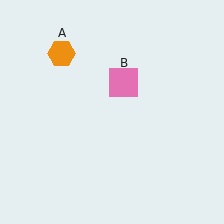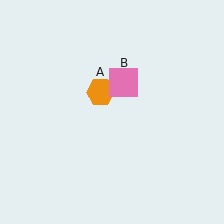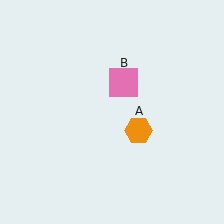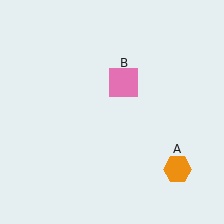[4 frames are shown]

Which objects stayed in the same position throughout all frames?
Pink square (object B) remained stationary.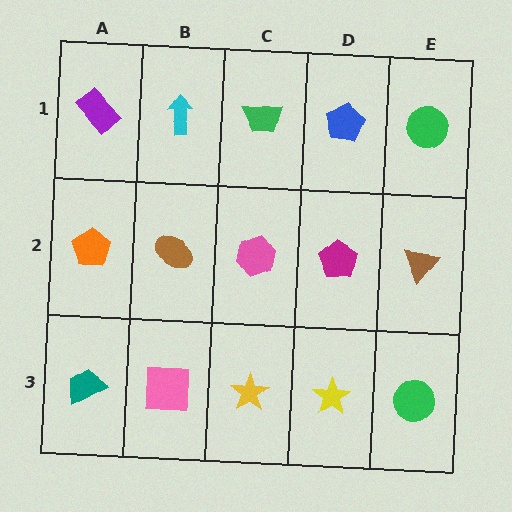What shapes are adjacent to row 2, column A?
A purple rectangle (row 1, column A), a teal trapezoid (row 3, column A), a brown ellipse (row 2, column B).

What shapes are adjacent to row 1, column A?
An orange pentagon (row 2, column A), a cyan arrow (row 1, column B).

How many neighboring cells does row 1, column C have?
3.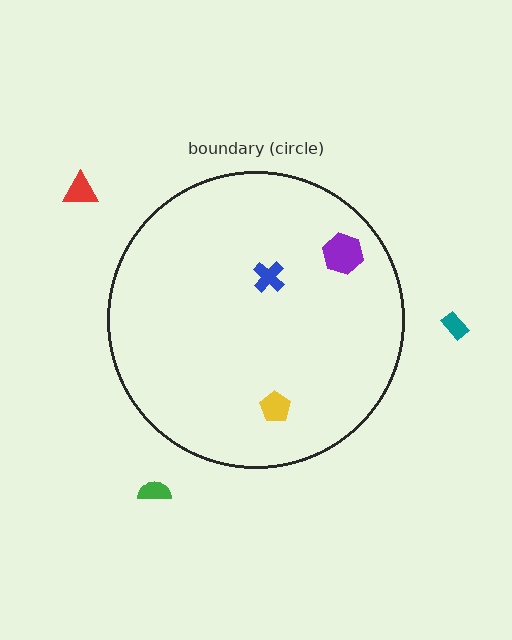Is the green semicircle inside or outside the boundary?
Outside.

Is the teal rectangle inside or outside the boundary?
Outside.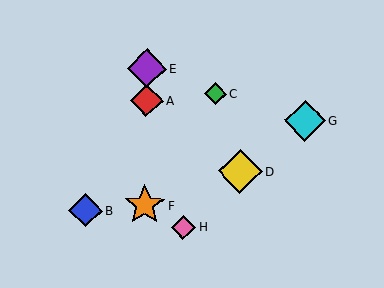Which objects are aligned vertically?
Objects A, E, F are aligned vertically.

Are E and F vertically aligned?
Yes, both are at x≈147.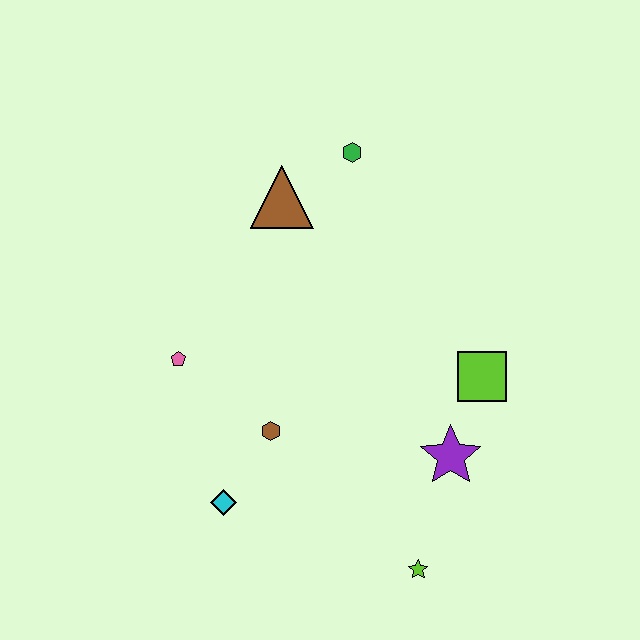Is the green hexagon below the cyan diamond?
No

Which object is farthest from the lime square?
The pink pentagon is farthest from the lime square.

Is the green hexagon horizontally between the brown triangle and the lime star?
Yes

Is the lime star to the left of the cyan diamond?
No